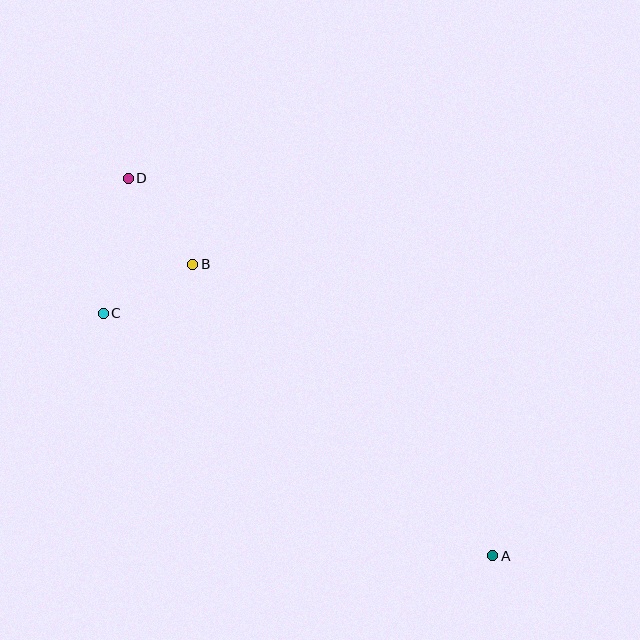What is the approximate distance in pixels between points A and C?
The distance between A and C is approximately 459 pixels.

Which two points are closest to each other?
Points B and C are closest to each other.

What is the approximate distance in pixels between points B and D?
The distance between B and D is approximately 108 pixels.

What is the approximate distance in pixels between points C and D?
The distance between C and D is approximately 138 pixels.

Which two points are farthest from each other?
Points A and D are farthest from each other.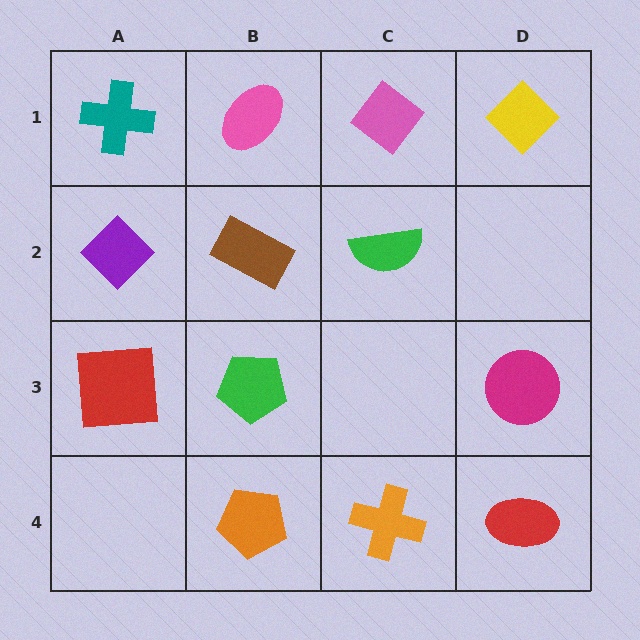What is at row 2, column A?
A purple diamond.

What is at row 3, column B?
A green pentagon.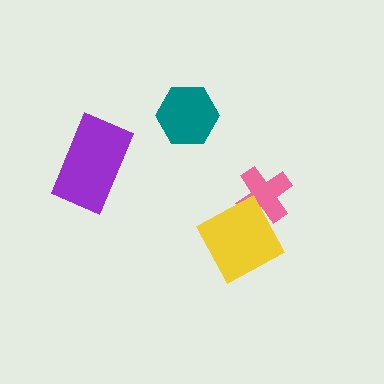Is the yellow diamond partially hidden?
No, no other shape covers it.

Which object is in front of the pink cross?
The yellow diamond is in front of the pink cross.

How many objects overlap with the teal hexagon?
0 objects overlap with the teal hexagon.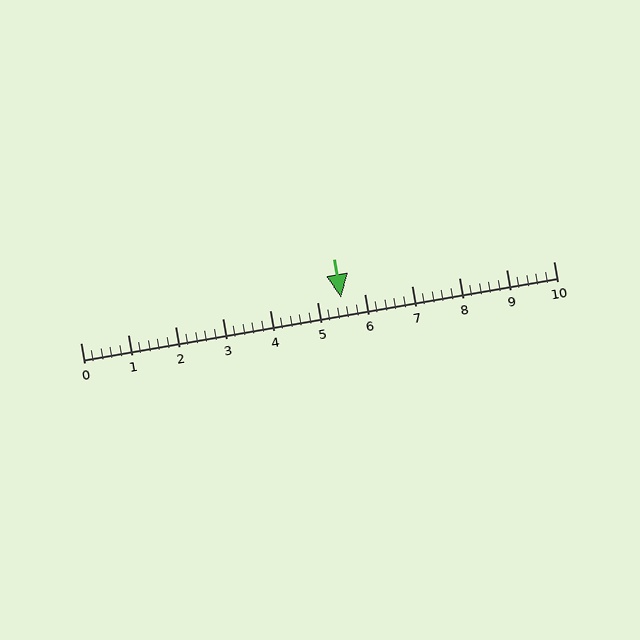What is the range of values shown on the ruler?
The ruler shows values from 0 to 10.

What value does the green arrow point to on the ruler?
The green arrow points to approximately 5.5.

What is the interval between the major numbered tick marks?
The major tick marks are spaced 1 units apart.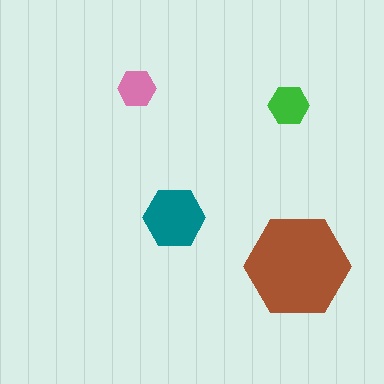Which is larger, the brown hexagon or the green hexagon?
The brown one.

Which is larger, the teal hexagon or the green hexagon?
The teal one.